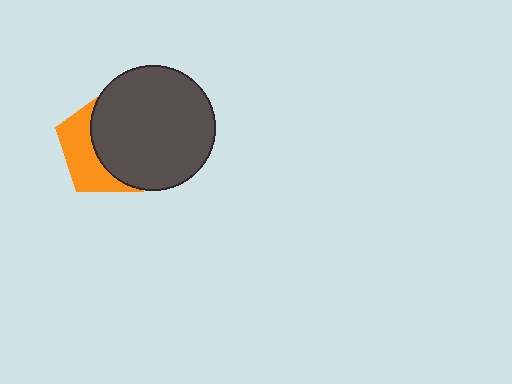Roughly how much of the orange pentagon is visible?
A small part of it is visible (roughly 37%).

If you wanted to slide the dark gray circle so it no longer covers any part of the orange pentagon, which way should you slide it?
Slide it right — that is the most direct way to separate the two shapes.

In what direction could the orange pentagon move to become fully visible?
The orange pentagon could move left. That would shift it out from behind the dark gray circle entirely.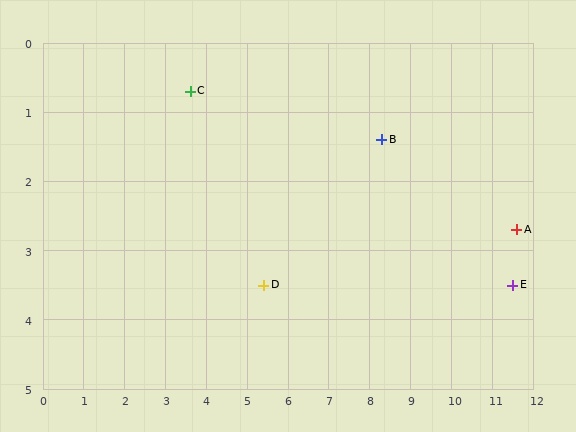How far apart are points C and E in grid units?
Points C and E are about 8.4 grid units apart.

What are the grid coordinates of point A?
Point A is at approximately (11.6, 2.7).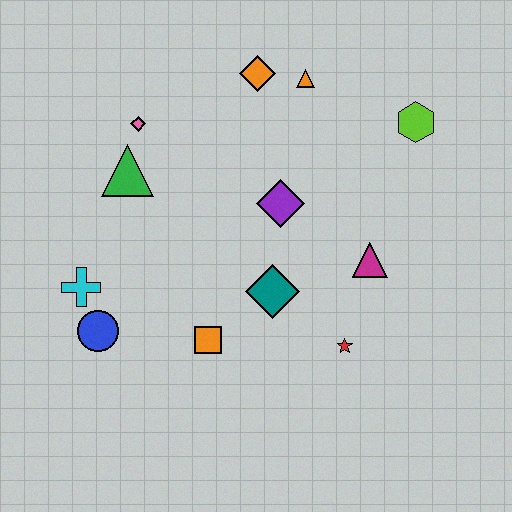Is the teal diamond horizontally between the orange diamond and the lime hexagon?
Yes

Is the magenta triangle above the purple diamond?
No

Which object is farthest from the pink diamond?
The red star is farthest from the pink diamond.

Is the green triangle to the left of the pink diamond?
Yes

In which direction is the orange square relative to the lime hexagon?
The orange square is below the lime hexagon.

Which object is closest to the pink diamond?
The green triangle is closest to the pink diamond.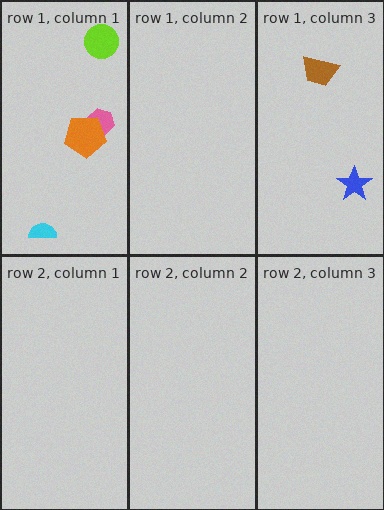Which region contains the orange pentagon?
The row 1, column 1 region.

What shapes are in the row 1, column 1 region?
The lime circle, the pink hexagon, the orange pentagon, the cyan semicircle.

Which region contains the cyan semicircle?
The row 1, column 1 region.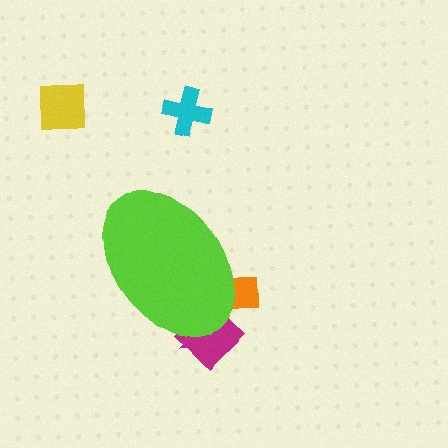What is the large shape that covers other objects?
A lime ellipse.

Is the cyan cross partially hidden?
No, the cyan cross is fully visible.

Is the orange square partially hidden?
Yes, the orange square is partially hidden behind the lime ellipse.